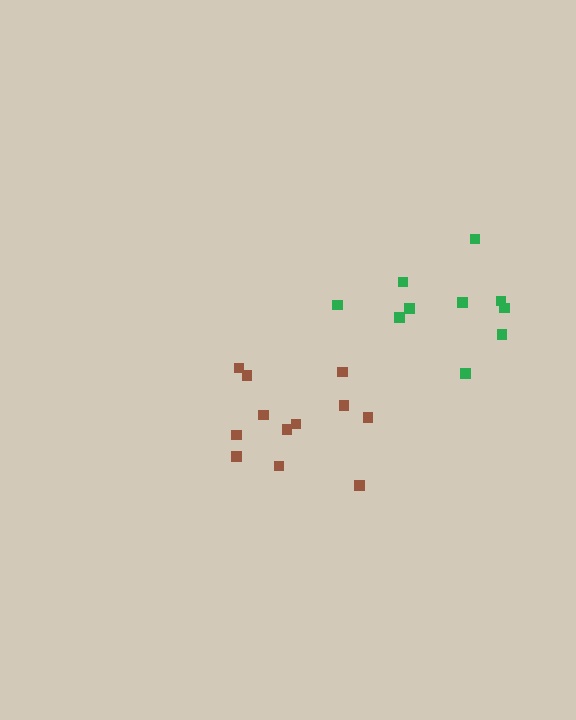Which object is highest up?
The green cluster is topmost.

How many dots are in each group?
Group 1: 10 dots, Group 2: 12 dots (22 total).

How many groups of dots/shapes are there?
There are 2 groups.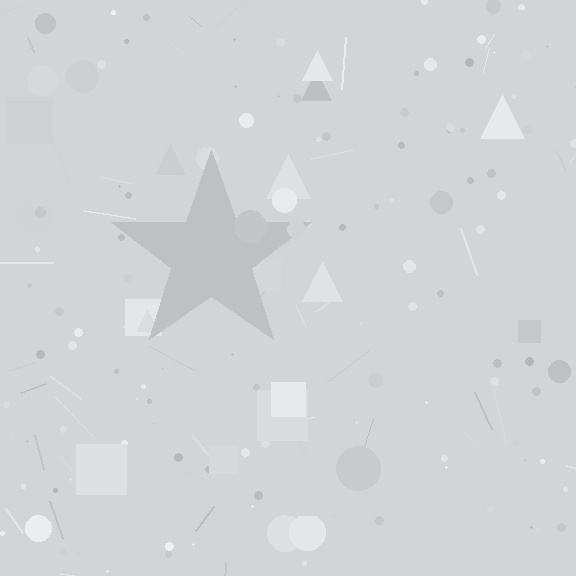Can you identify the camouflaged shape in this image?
The camouflaged shape is a star.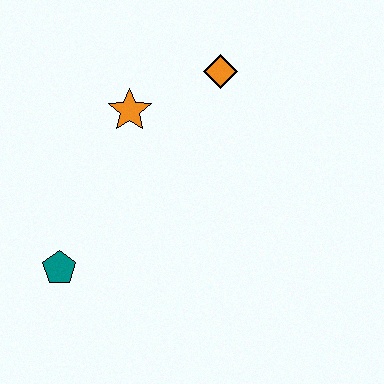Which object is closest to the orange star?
The orange diamond is closest to the orange star.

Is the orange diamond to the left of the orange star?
No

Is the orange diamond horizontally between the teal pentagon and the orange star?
No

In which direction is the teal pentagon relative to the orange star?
The teal pentagon is below the orange star.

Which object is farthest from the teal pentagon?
The orange diamond is farthest from the teal pentagon.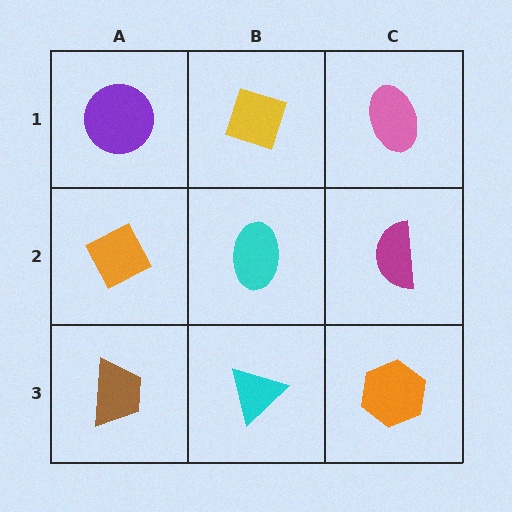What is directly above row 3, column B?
A cyan ellipse.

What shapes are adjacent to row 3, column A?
An orange diamond (row 2, column A), a cyan triangle (row 3, column B).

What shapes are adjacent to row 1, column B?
A cyan ellipse (row 2, column B), a purple circle (row 1, column A), a pink ellipse (row 1, column C).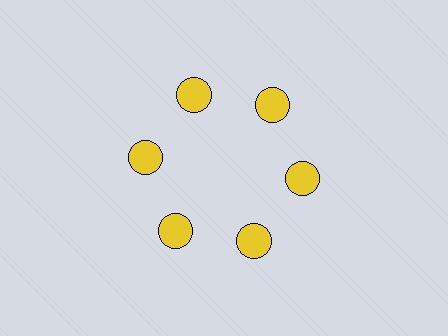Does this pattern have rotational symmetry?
Yes, this pattern has 6-fold rotational symmetry. It looks the same after rotating 60 degrees around the center.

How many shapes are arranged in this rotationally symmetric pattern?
There are 6 shapes, arranged in 6 groups of 1.